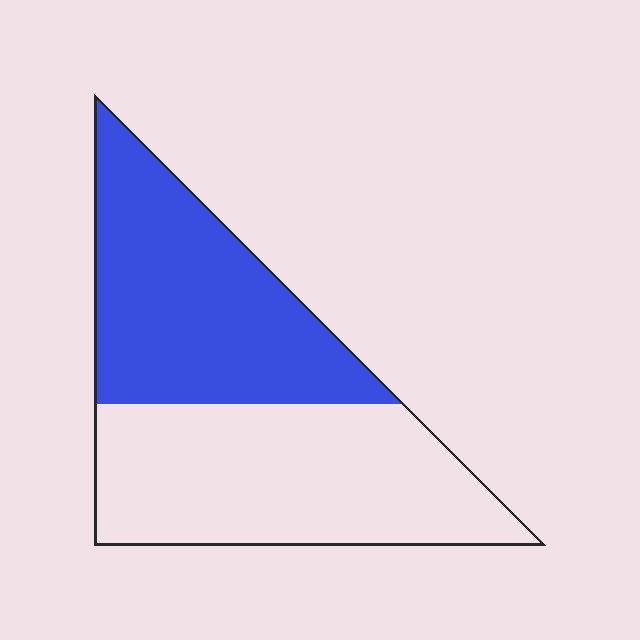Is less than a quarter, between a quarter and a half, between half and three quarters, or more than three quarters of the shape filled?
Between a quarter and a half.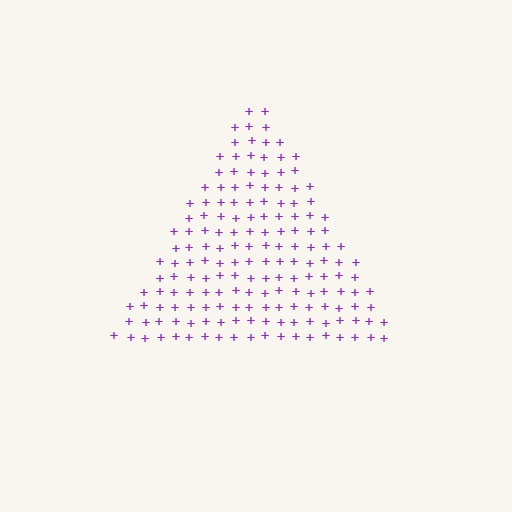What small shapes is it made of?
It is made of small plus signs.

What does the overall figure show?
The overall figure shows a triangle.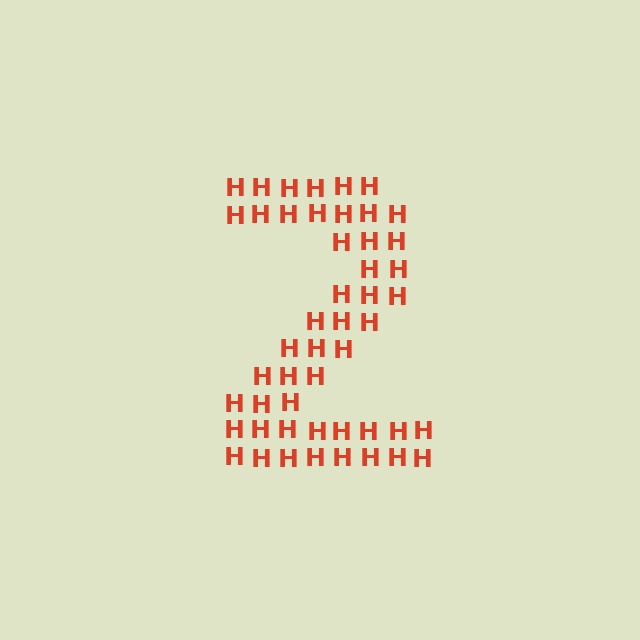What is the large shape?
The large shape is the digit 2.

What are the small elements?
The small elements are letter H's.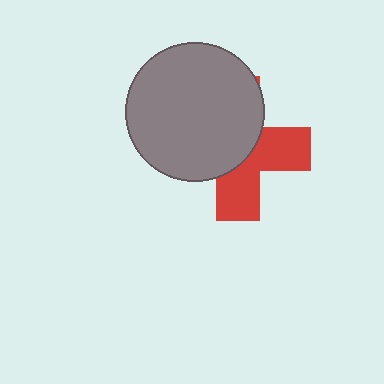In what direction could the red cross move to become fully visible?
The red cross could move toward the lower-right. That would shift it out from behind the gray circle entirely.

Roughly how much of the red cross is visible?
A small part of it is visible (roughly 44%).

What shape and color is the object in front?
The object in front is a gray circle.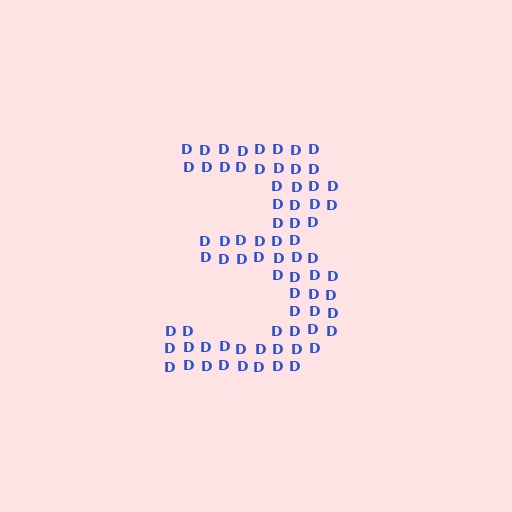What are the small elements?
The small elements are letter D's.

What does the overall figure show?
The overall figure shows the digit 3.